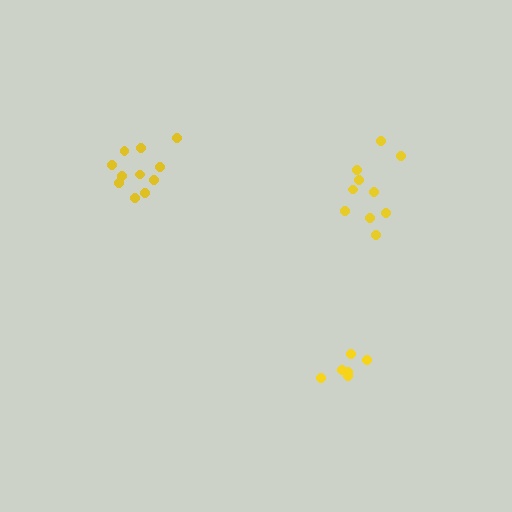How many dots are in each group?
Group 1: 6 dots, Group 2: 11 dots, Group 3: 10 dots (27 total).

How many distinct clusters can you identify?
There are 3 distinct clusters.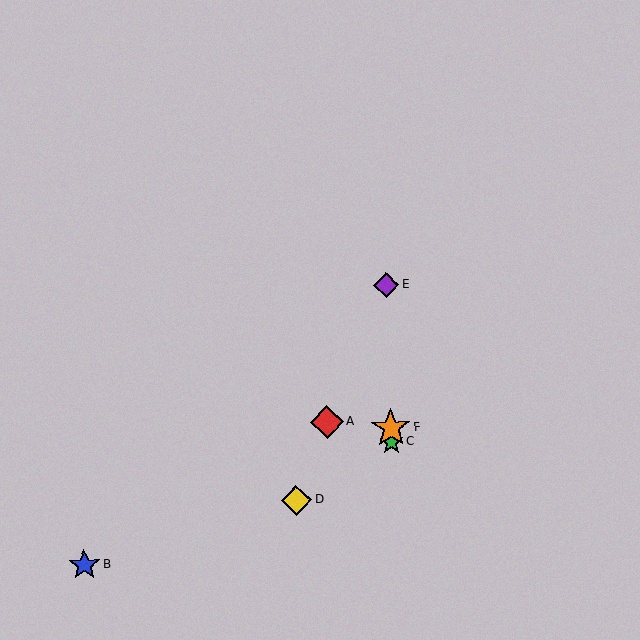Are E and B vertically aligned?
No, E is at x≈386 and B is at x≈84.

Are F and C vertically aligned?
Yes, both are at x≈391.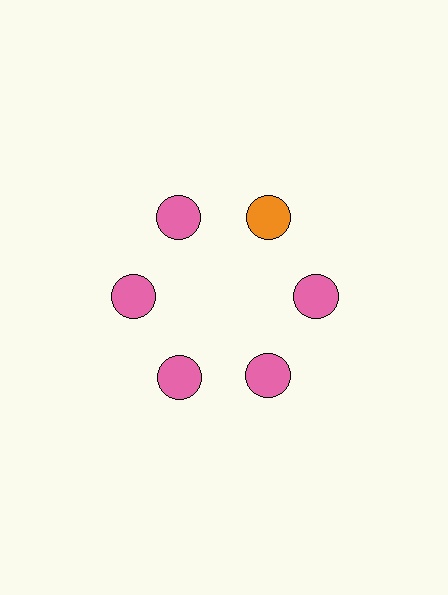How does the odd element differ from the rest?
It has a different color: orange instead of pink.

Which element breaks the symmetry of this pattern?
The orange circle at roughly the 1 o'clock position breaks the symmetry. All other shapes are pink circles.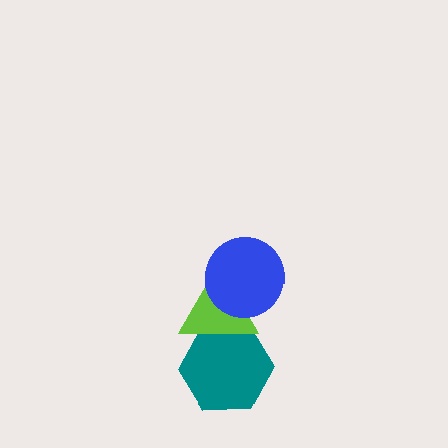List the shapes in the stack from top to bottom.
From top to bottom: the blue circle, the lime triangle, the teal hexagon.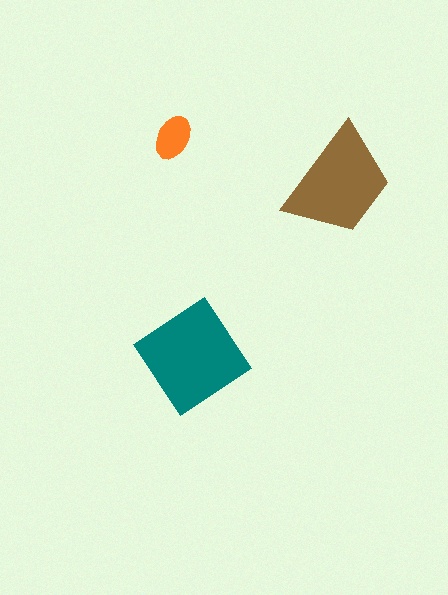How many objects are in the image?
There are 3 objects in the image.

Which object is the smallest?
The orange ellipse.